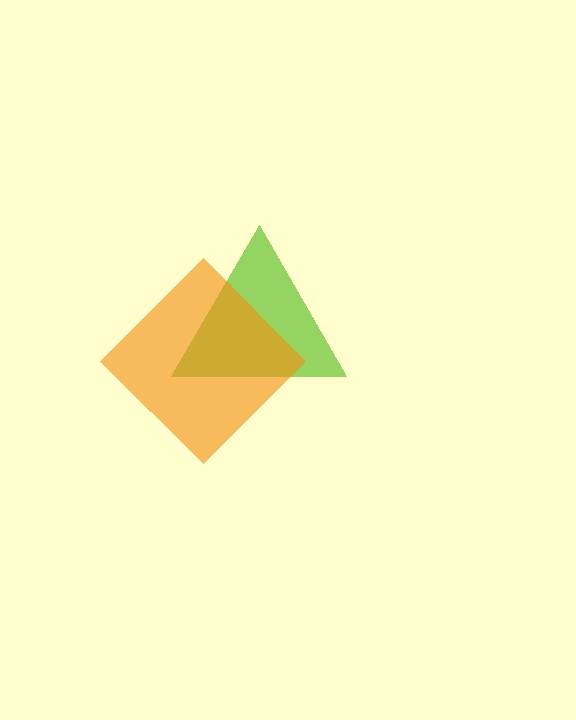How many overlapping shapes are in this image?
There are 2 overlapping shapes in the image.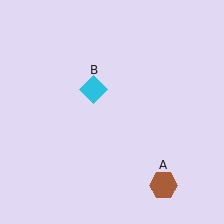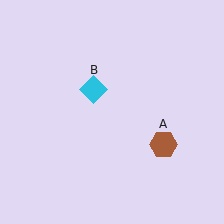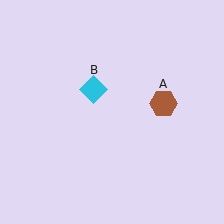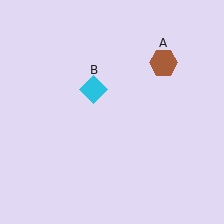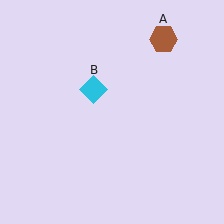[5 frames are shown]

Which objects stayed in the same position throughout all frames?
Cyan diamond (object B) remained stationary.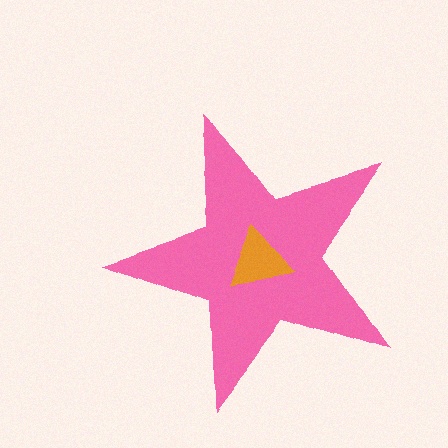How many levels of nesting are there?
2.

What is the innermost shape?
The orange triangle.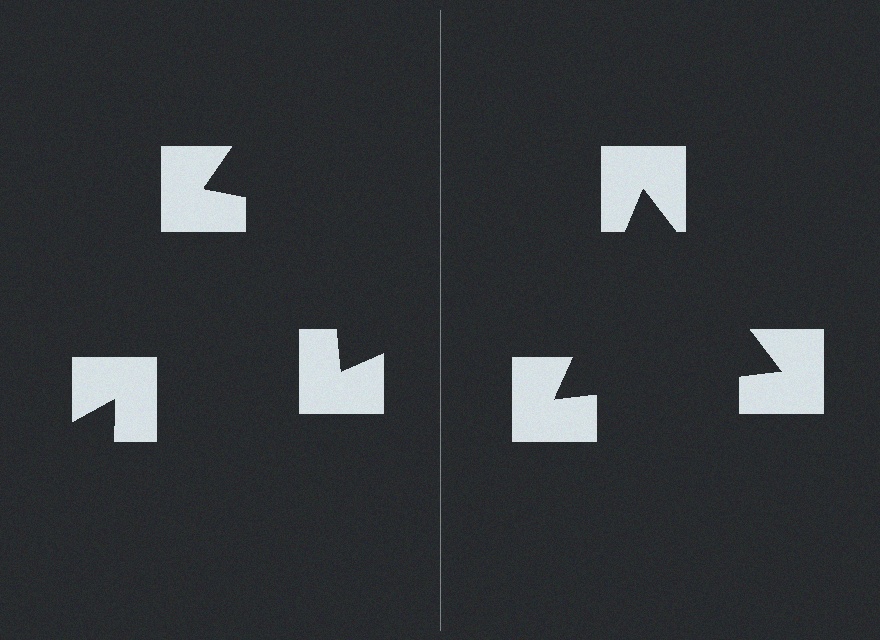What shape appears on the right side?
An illusory triangle.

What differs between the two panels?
The notched squares are positioned identically on both sides; only the wedge orientations differ. On the right they align to a triangle; on the left they are misaligned.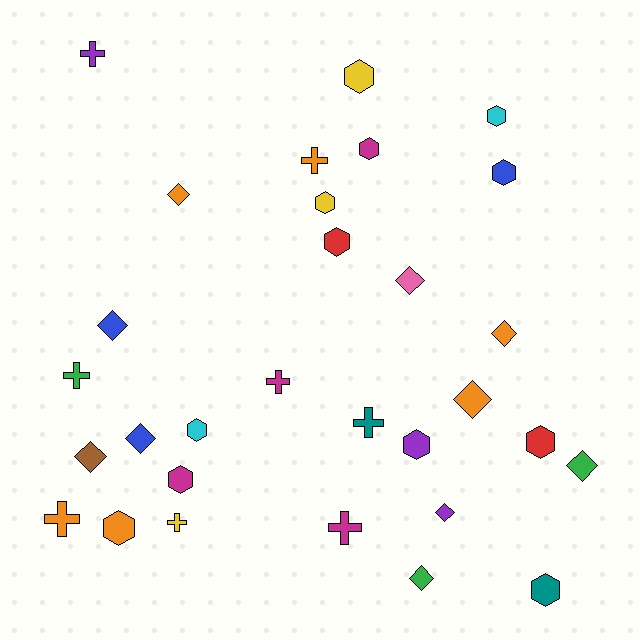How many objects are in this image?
There are 30 objects.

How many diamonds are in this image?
There are 10 diamonds.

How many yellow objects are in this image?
There are 3 yellow objects.